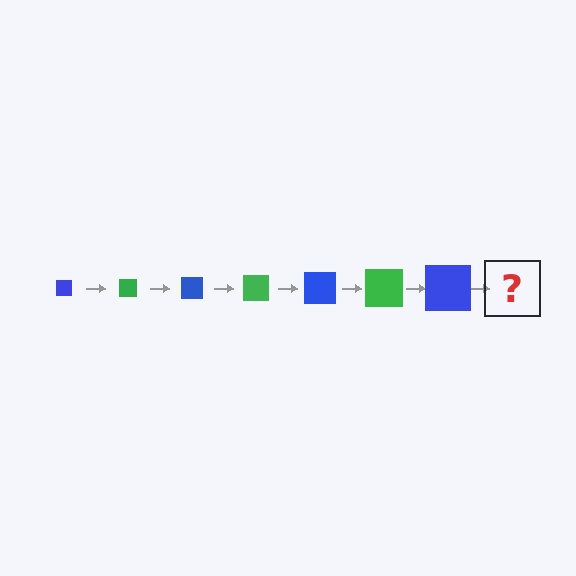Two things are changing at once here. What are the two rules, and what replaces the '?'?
The two rules are that the square grows larger each step and the color cycles through blue and green. The '?' should be a green square, larger than the previous one.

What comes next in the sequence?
The next element should be a green square, larger than the previous one.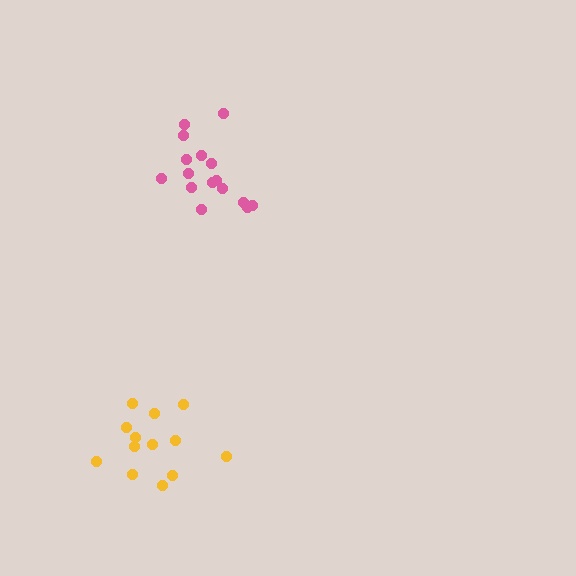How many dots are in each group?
Group 1: 13 dots, Group 2: 16 dots (29 total).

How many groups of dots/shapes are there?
There are 2 groups.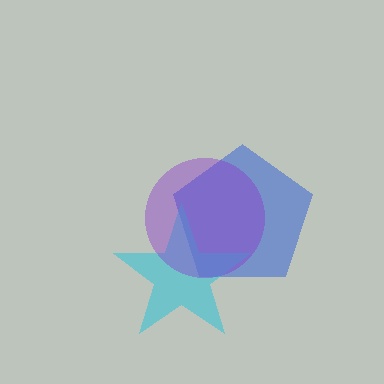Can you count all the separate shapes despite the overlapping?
Yes, there are 3 separate shapes.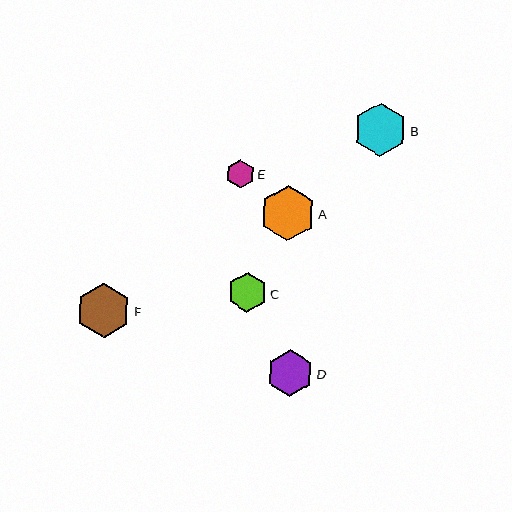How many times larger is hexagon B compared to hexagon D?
Hexagon B is approximately 1.1 times the size of hexagon D.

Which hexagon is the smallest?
Hexagon E is the smallest with a size of approximately 29 pixels.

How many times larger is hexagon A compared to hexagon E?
Hexagon A is approximately 1.9 times the size of hexagon E.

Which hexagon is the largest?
Hexagon A is the largest with a size of approximately 55 pixels.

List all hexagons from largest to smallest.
From largest to smallest: A, F, B, D, C, E.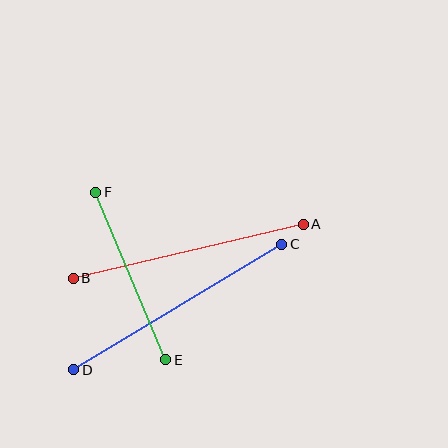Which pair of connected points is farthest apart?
Points C and D are farthest apart.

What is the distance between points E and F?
The distance is approximately 182 pixels.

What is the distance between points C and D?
The distance is approximately 243 pixels.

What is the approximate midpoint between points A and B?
The midpoint is at approximately (188, 251) pixels.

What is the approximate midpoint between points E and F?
The midpoint is at approximately (131, 276) pixels.